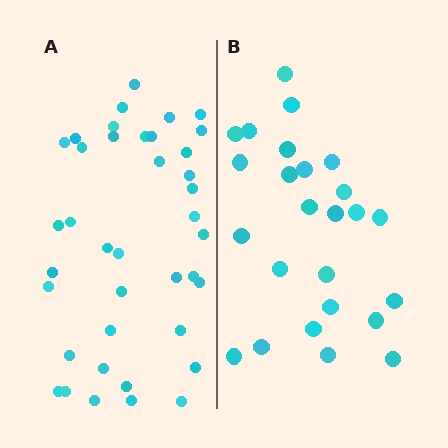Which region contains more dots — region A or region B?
Region A (the left region) has more dots.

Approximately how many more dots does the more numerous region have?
Region A has approximately 15 more dots than region B.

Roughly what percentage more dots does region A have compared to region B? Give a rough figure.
About 55% more.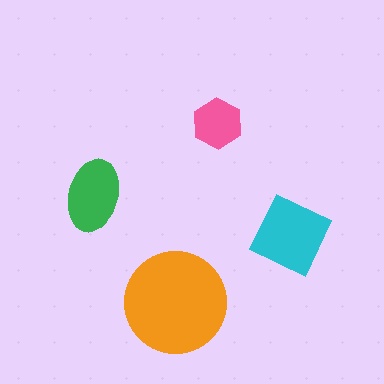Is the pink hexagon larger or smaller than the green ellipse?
Smaller.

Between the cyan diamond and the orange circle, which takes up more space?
The orange circle.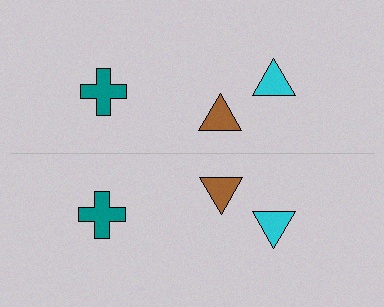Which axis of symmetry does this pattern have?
The pattern has a horizontal axis of symmetry running through the center of the image.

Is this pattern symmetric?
Yes, this pattern has bilateral (reflection) symmetry.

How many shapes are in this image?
There are 6 shapes in this image.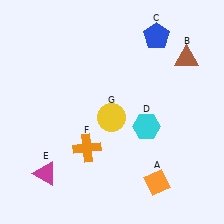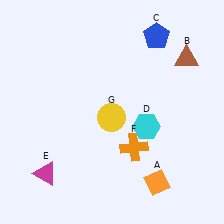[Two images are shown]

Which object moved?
The orange cross (F) moved right.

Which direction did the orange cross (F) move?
The orange cross (F) moved right.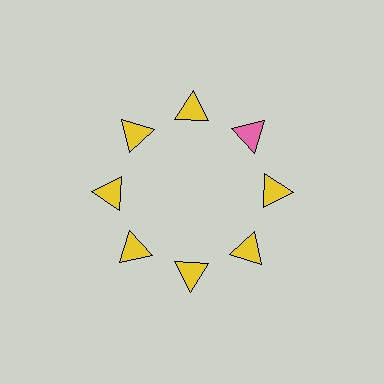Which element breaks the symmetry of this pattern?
The pink triangle at roughly the 2 o'clock position breaks the symmetry. All other shapes are yellow triangles.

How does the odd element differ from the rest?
It has a different color: pink instead of yellow.